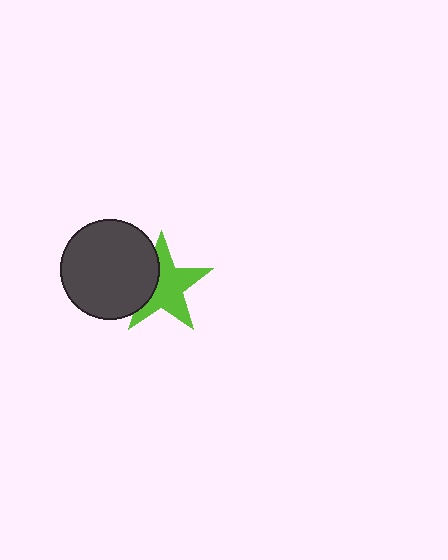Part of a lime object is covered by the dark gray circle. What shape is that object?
It is a star.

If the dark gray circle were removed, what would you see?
You would see the complete lime star.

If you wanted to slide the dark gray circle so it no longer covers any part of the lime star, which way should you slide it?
Slide it left — that is the most direct way to separate the two shapes.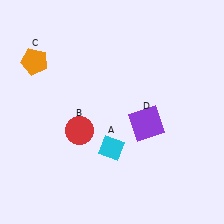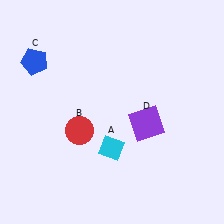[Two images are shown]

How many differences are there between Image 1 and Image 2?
There is 1 difference between the two images.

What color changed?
The pentagon (C) changed from orange in Image 1 to blue in Image 2.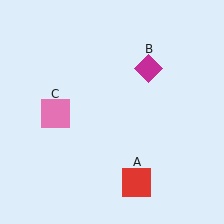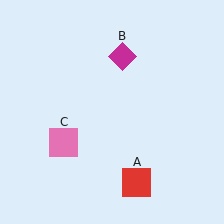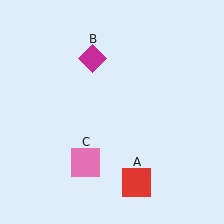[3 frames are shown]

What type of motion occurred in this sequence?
The magenta diamond (object B), pink square (object C) rotated counterclockwise around the center of the scene.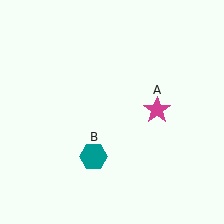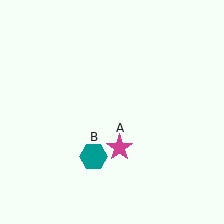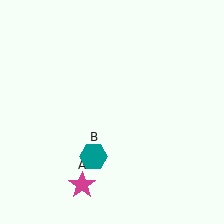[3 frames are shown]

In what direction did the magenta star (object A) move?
The magenta star (object A) moved down and to the left.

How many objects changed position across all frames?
1 object changed position: magenta star (object A).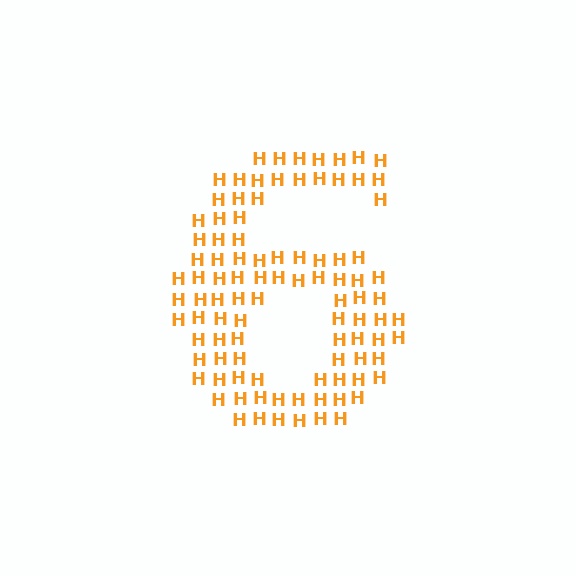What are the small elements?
The small elements are letter H's.